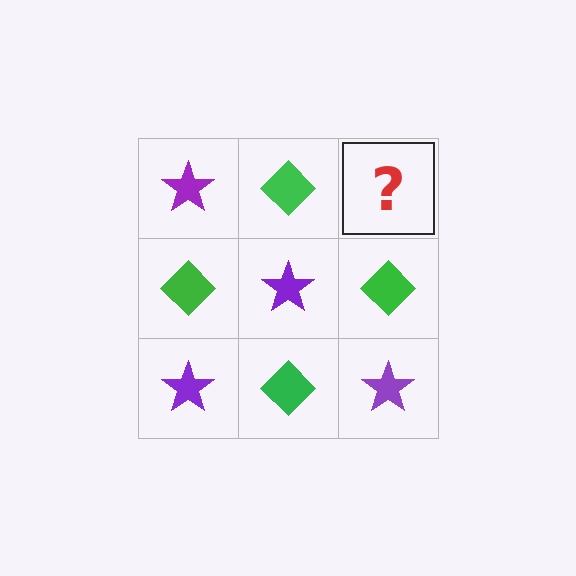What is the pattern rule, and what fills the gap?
The rule is that it alternates purple star and green diamond in a checkerboard pattern. The gap should be filled with a purple star.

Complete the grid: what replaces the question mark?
The question mark should be replaced with a purple star.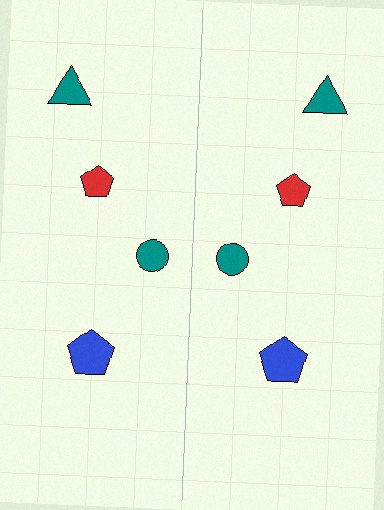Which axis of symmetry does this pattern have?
The pattern has a vertical axis of symmetry running through the center of the image.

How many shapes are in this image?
There are 8 shapes in this image.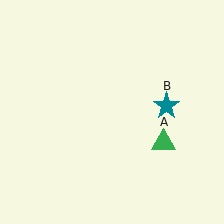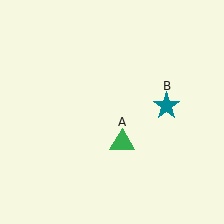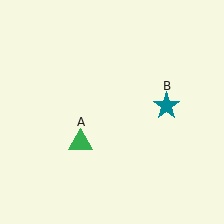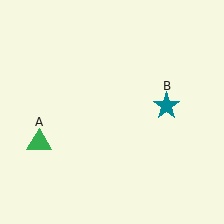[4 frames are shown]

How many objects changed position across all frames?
1 object changed position: green triangle (object A).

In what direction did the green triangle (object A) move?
The green triangle (object A) moved left.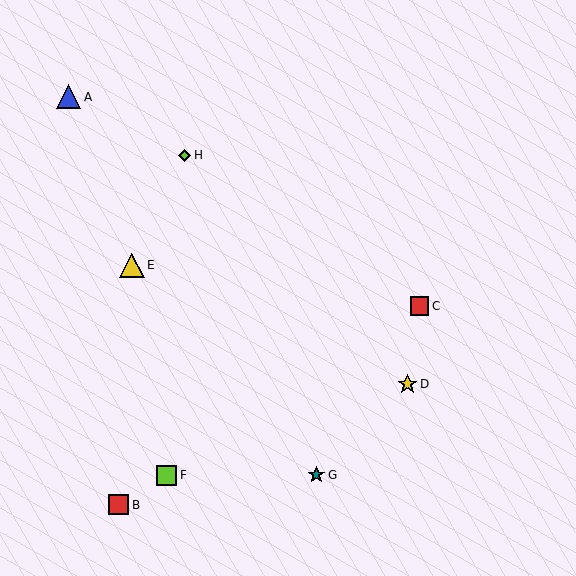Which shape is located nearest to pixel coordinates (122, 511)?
The red square (labeled B) at (119, 505) is nearest to that location.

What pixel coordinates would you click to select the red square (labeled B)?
Click at (119, 505) to select the red square B.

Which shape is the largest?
The yellow triangle (labeled E) is the largest.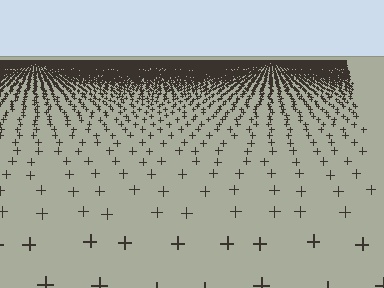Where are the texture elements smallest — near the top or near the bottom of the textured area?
Near the top.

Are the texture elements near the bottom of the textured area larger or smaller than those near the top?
Larger. Near the bottom, elements are closer to the viewer and appear at a bigger on-screen size.